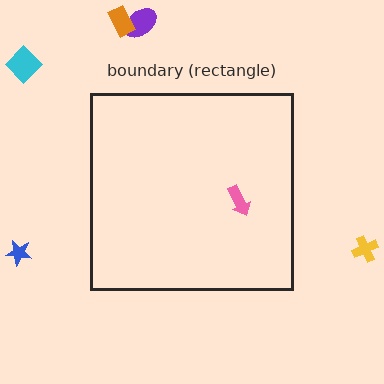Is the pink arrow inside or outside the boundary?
Inside.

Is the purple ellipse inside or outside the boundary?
Outside.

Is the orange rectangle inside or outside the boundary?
Outside.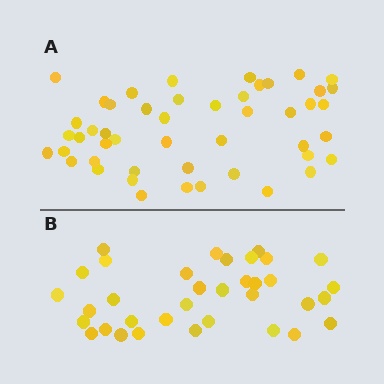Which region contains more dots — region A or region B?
Region A (the top region) has more dots.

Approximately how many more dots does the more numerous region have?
Region A has approximately 15 more dots than region B.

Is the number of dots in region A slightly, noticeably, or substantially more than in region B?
Region A has noticeably more, but not dramatically so. The ratio is roughly 1.4 to 1.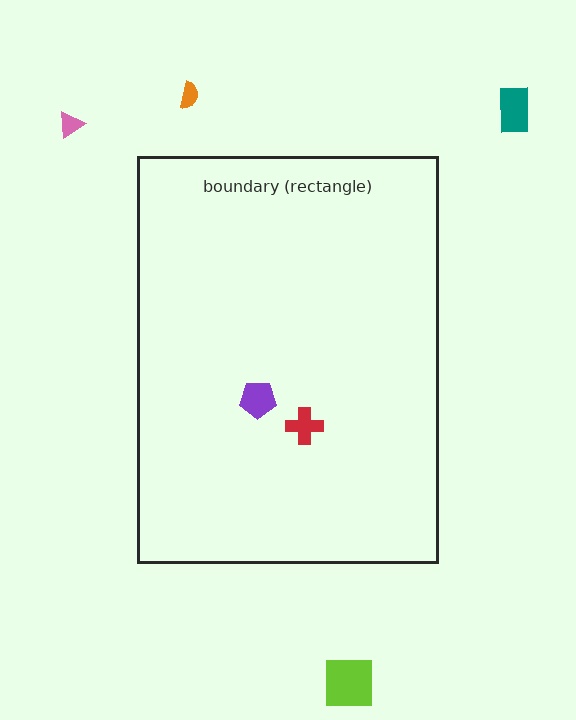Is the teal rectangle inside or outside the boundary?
Outside.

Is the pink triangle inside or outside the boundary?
Outside.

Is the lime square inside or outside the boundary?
Outside.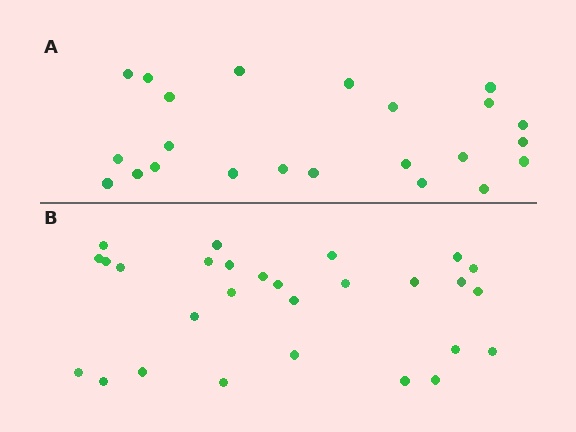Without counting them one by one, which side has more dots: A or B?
Region B (the bottom region) has more dots.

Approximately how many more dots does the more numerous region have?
Region B has about 5 more dots than region A.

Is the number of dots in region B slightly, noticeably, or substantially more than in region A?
Region B has only slightly more — the two regions are fairly close. The ratio is roughly 1.2 to 1.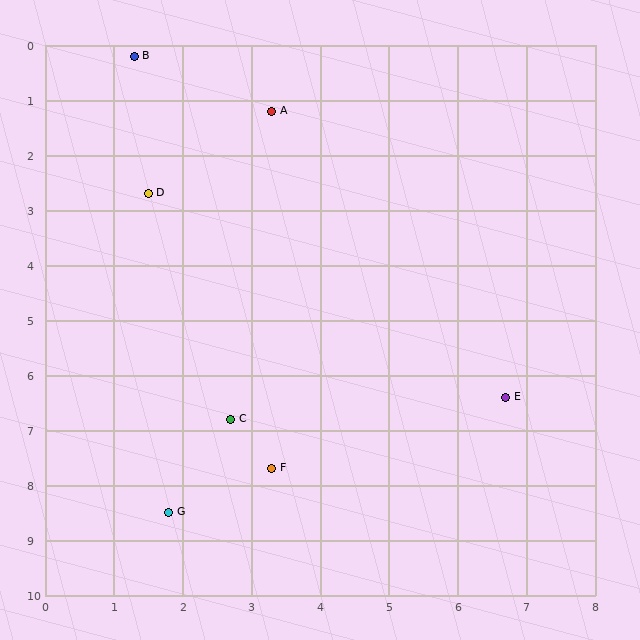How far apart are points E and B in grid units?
Points E and B are about 8.2 grid units apart.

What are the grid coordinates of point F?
Point F is at approximately (3.3, 7.7).